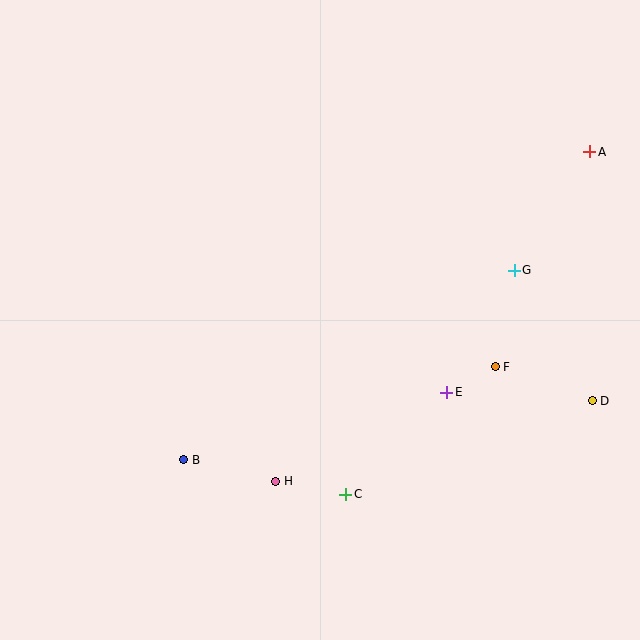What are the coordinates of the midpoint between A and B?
The midpoint between A and B is at (387, 306).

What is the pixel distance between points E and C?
The distance between E and C is 143 pixels.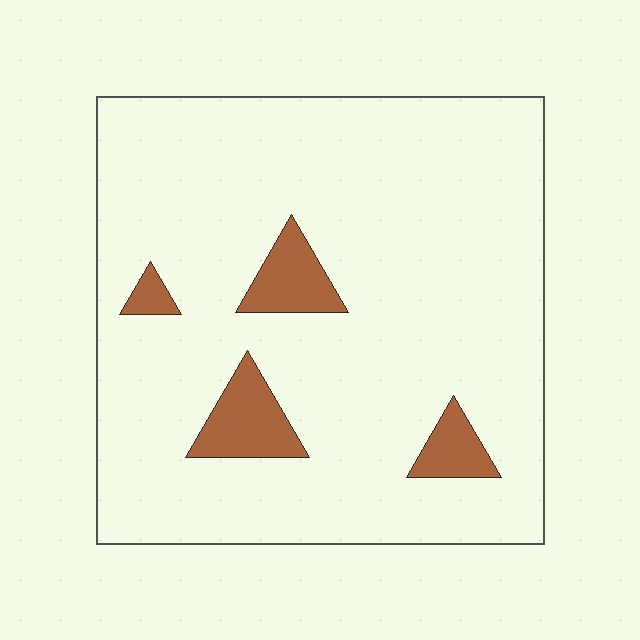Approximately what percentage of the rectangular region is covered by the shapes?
Approximately 10%.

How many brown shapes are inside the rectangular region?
4.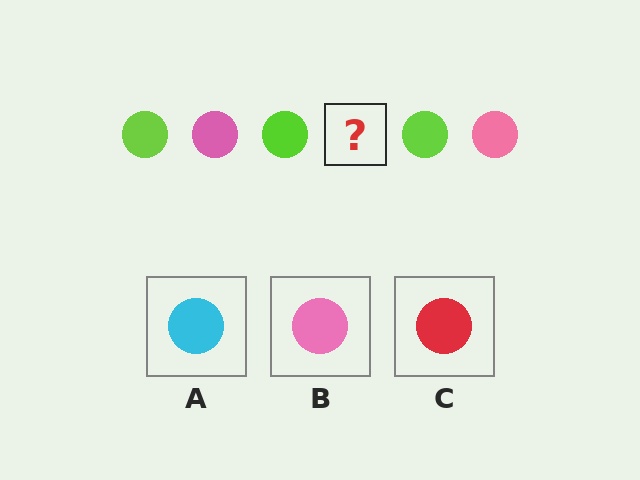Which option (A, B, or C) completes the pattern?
B.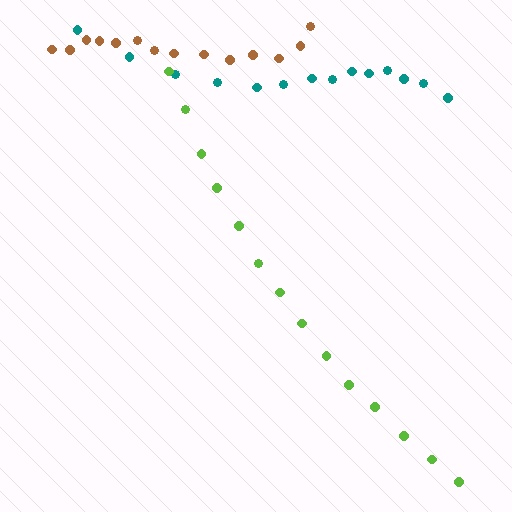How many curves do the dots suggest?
There are 3 distinct paths.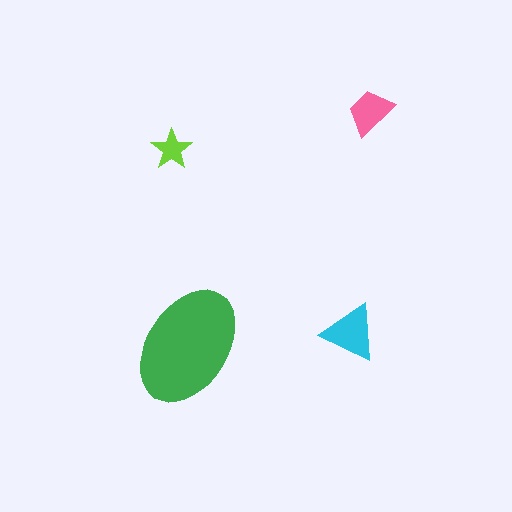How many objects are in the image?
There are 4 objects in the image.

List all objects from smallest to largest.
The lime star, the pink trapezoid, the cyan triangle, the green ellipse.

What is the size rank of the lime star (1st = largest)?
4th.